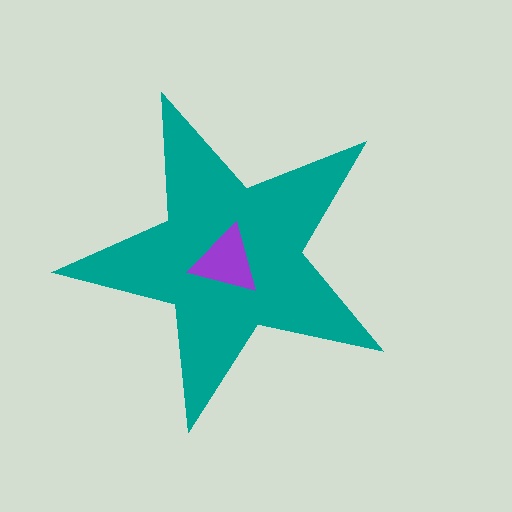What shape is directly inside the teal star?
The purple triangle.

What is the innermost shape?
The purple triangle.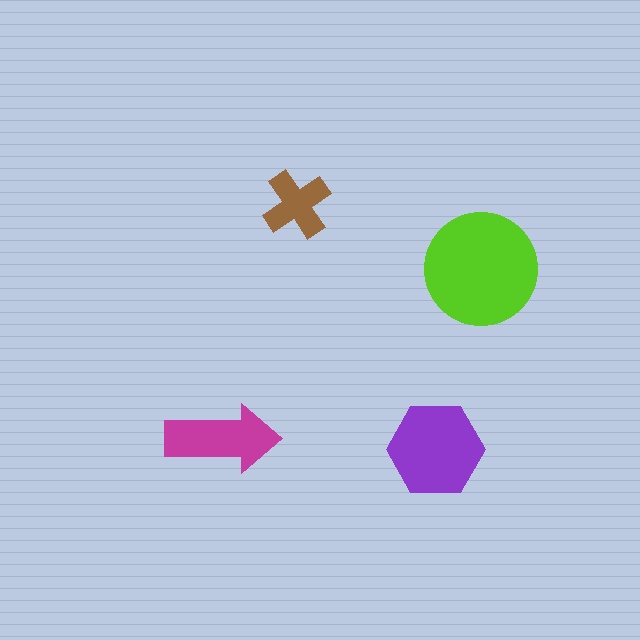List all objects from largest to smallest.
The lime circle, the purple hexagon, the magenta arrow, the brown cross.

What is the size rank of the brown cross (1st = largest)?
4th.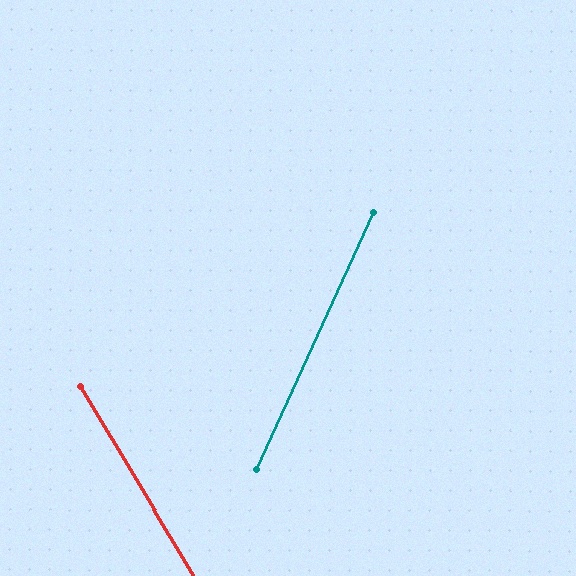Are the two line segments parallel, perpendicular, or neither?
Neither parallel nor perpendicular — they differ by about 55°.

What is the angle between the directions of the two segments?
Approximately 55 degrees.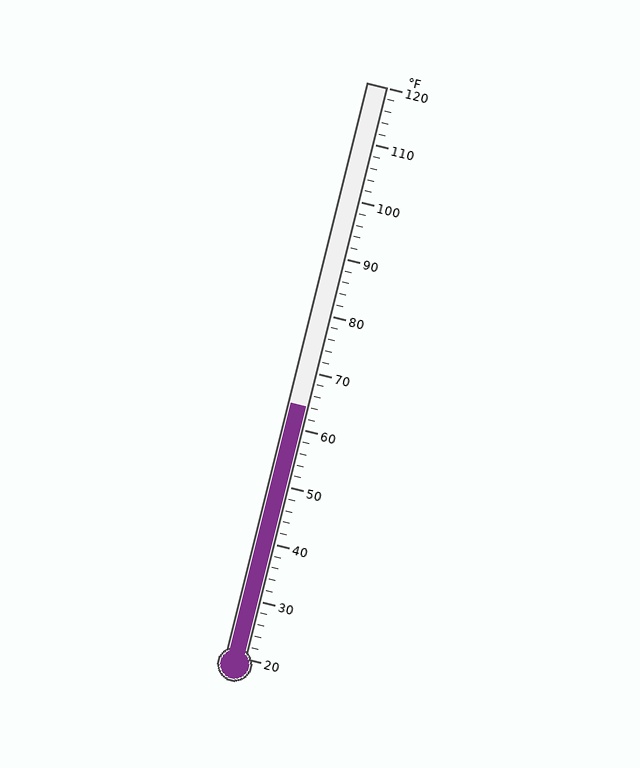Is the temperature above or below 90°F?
The temperature is below 90°F.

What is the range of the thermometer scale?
The thermometer scale ranges from 20°F to 120°F.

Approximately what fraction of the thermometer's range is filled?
The thermometer is filled to approximately 45% of its range.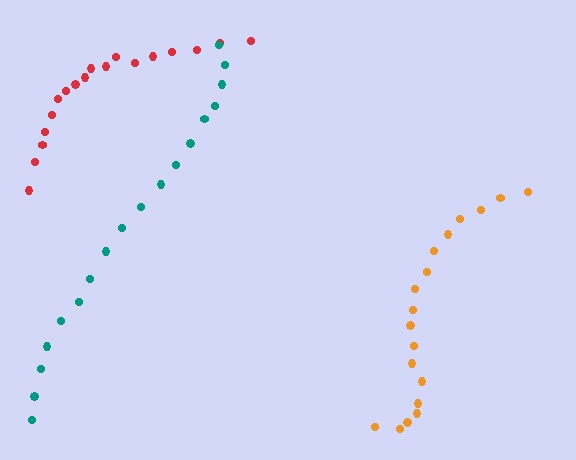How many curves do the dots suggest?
There are 3 distinct paths.